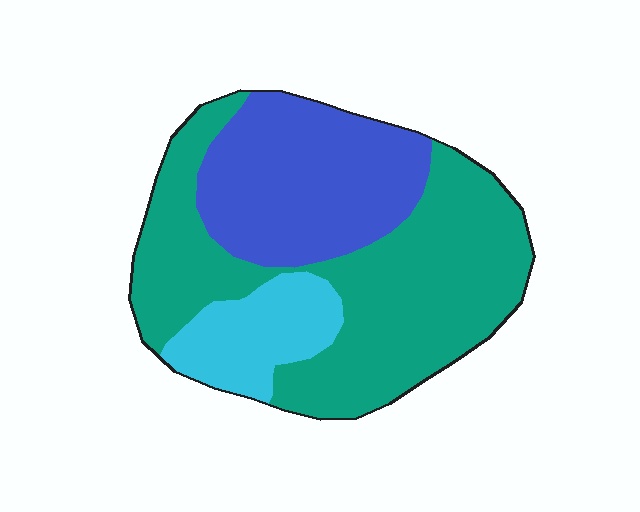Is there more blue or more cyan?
Blue.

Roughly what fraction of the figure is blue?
Blue takes up between a quarter and a half of the figure.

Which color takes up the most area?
Teal, at roughly 55%.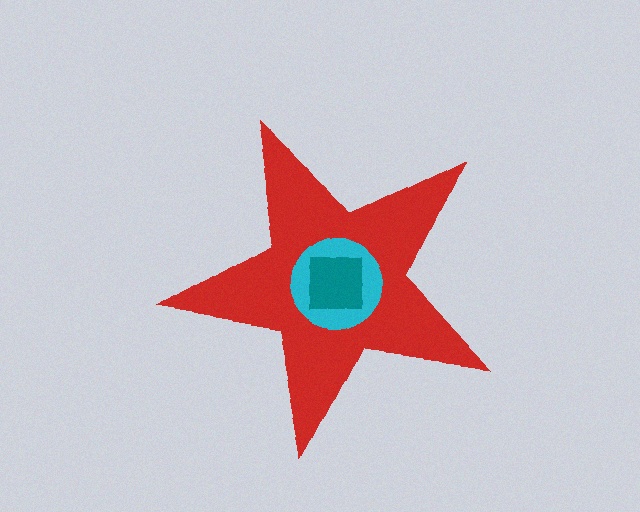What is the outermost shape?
The red star.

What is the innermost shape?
The teal square.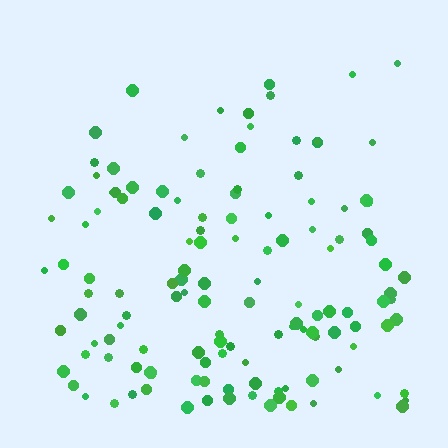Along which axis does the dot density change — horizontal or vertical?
Vertical.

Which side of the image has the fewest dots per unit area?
The top.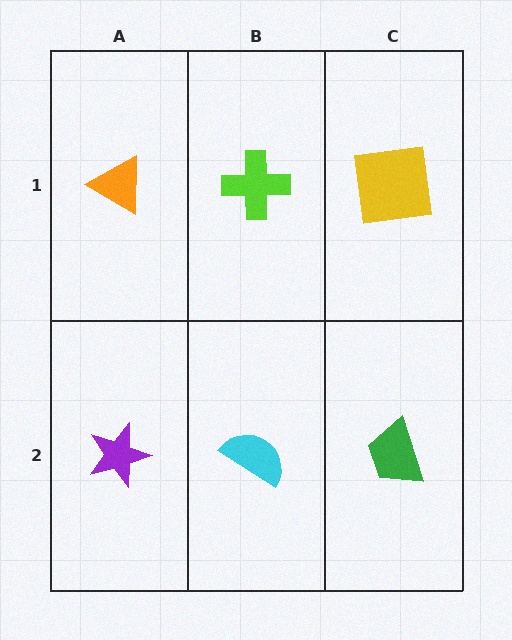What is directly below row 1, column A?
A purple star.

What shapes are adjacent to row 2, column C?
A yellow square (row 1, column C), a cyan semicircle (row 2, column B).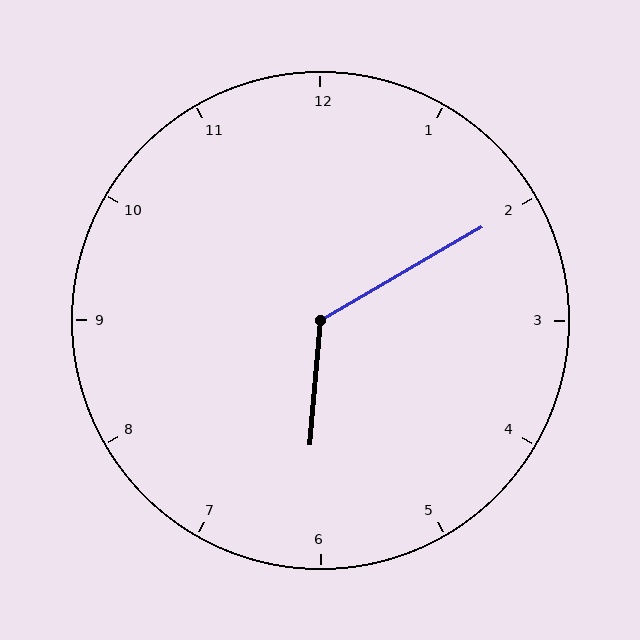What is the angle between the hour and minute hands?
Approximately 125 degrees.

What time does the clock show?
6:10.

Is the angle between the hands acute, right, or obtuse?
It is obtuse.